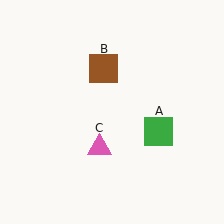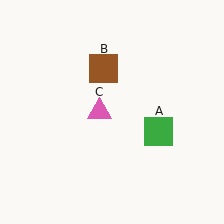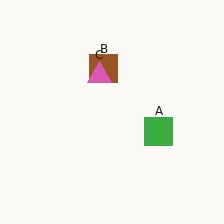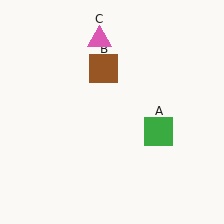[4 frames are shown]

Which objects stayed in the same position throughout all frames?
Green square (object A) and brown square (object B) remained stationary.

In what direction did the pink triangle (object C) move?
The pink triangle (object C) moved up.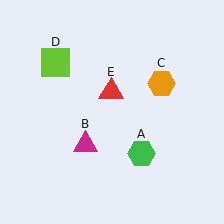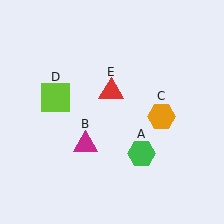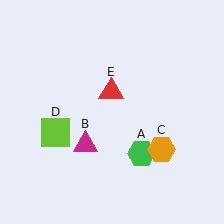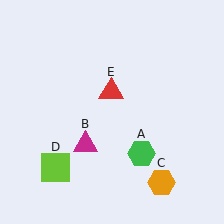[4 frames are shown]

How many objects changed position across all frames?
2 objects changed position: orange hexagon (object C), lime square (object D).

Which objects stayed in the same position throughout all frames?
Green hexagon (object A) and magenta triangle (object B) and red triangle (object E) remained stationary.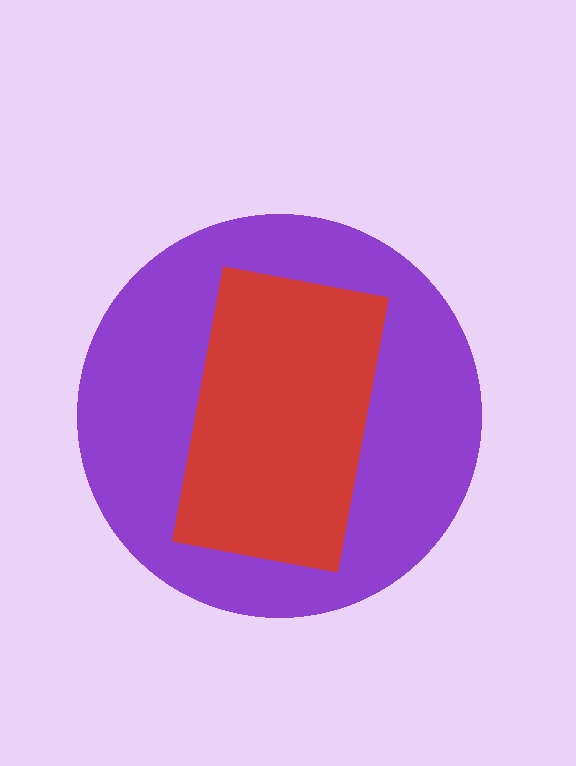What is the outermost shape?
The purple circle.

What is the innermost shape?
The red rectangle.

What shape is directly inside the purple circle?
The red rectangle.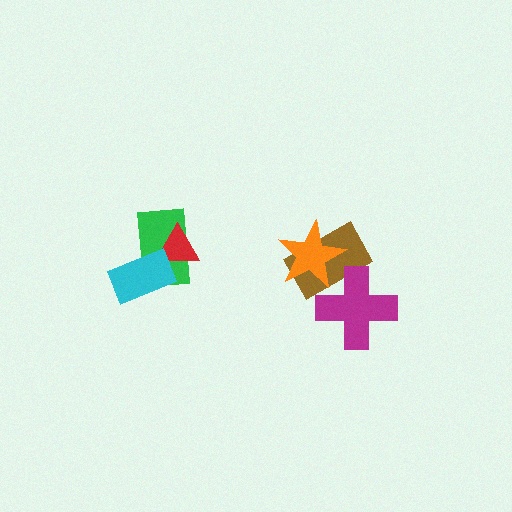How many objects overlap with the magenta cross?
2 objects overlap with the magenta cross.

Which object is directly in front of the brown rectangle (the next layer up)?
The magenta cross is directly in front of the brown rectangle.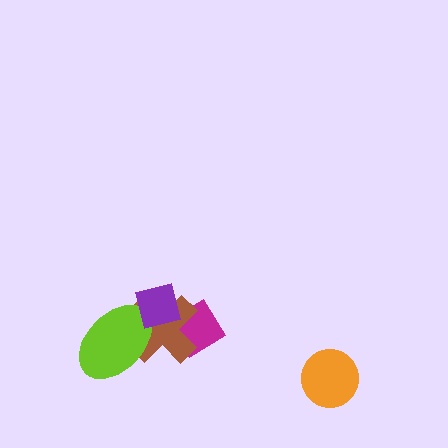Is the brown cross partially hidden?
Yes, it is partially covered by another shape.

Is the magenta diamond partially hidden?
Yes, it is partially covered by another shape.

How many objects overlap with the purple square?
3 objects overlap with the purple square.